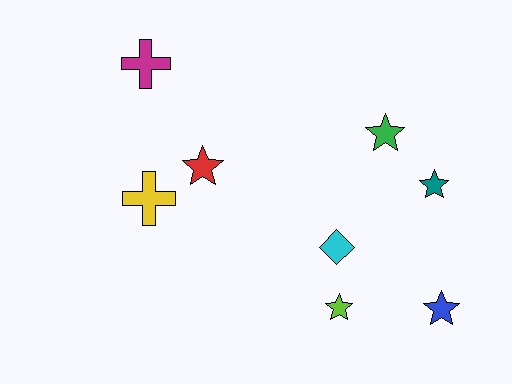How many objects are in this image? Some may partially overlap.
There are 8 objects.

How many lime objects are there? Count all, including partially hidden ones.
There is 1 lime object.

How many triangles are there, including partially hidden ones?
There are no triangles.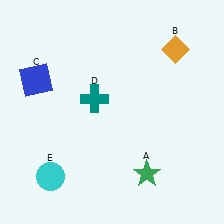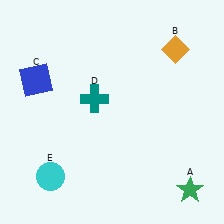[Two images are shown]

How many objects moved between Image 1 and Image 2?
1 object moved between the two images.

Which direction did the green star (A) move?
The green star (A) moved right.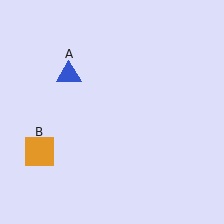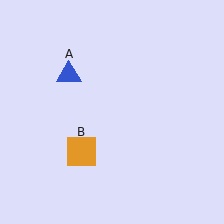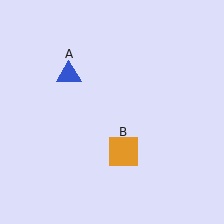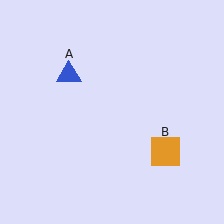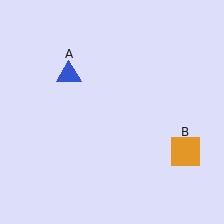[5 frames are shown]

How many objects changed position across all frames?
1 object changed position: orange square (object B).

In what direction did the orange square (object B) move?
The orange square (object B) moved right.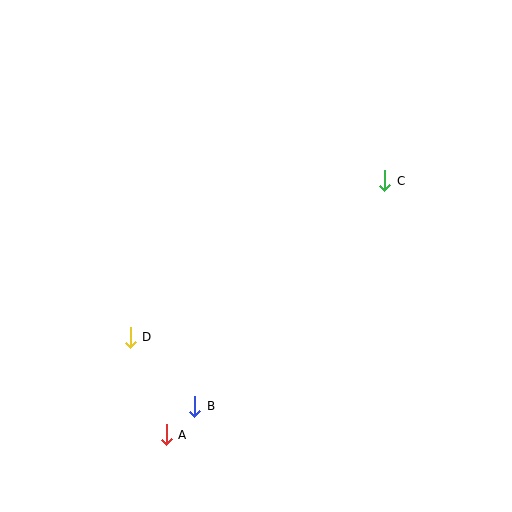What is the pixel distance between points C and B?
The distance between C and B is 294 pixels.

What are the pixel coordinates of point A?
Point A is at (166, 435).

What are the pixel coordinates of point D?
Point D is at (130, 337).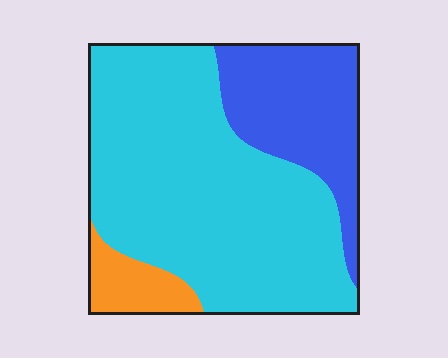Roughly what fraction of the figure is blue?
Blue covers about 25% of the figure.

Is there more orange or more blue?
Blue.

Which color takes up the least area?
Orange, at roughly 10%.